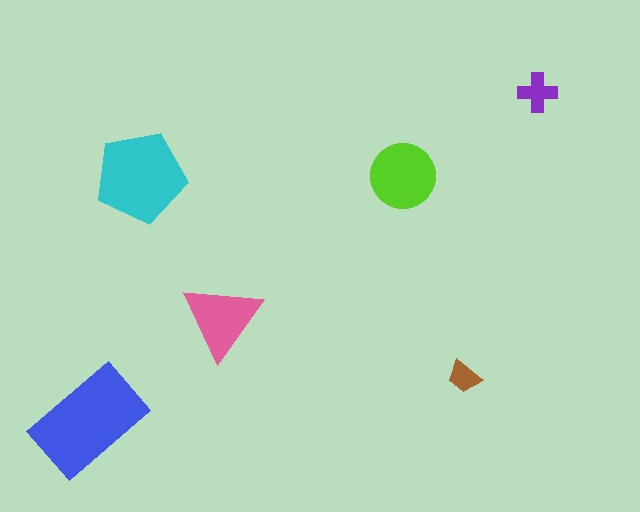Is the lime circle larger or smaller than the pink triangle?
Larger.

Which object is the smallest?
The brown trapezoid.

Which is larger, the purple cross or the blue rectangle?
The blue rectangle.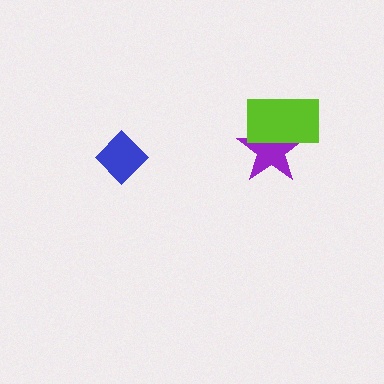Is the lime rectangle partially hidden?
No, no other shape covers it.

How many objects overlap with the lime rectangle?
1 object overlaps with the lime rectangle.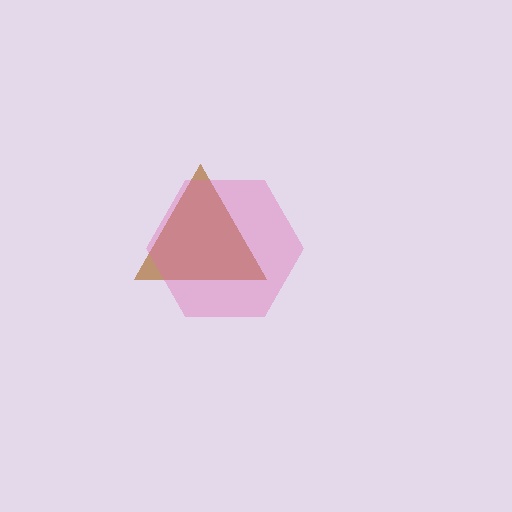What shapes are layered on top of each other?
The layered shapes are: a brown triangle, a pink hexagon.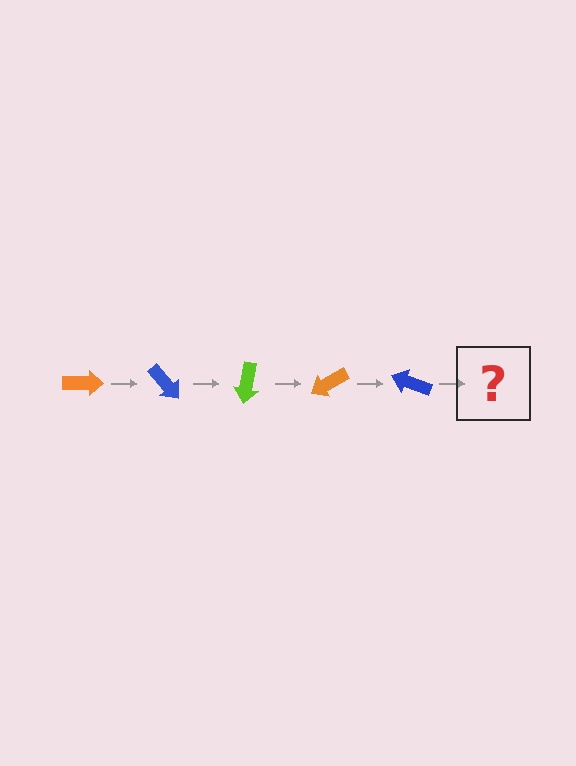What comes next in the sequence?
The next element should be a lime arrow, rotated 250 degrees from the start.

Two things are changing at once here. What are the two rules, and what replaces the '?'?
The two rules are that it rotates 50 degrees each step and the color cycles through orange, blue, and lime. The '?' should be a lime arrow, rotated 250 degrees from the start.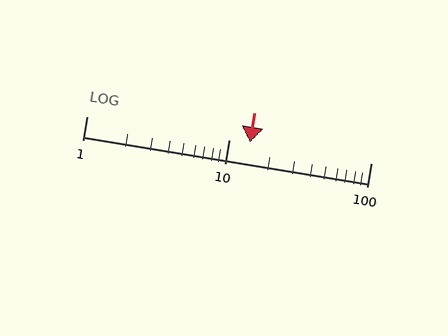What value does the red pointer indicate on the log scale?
The pointer indicates approximately 14.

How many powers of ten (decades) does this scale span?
The scale spans 2 decades, from 1 to 100.